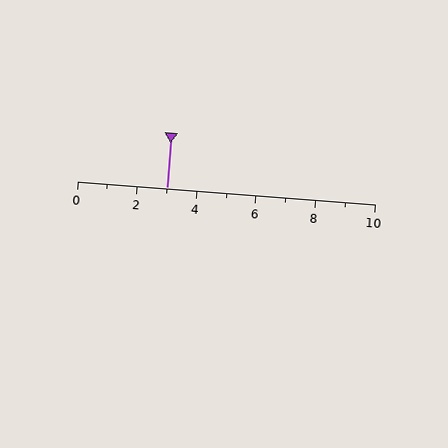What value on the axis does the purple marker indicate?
The marker indicates approximately 3.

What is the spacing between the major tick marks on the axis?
The major ticks are spaced 2 apart.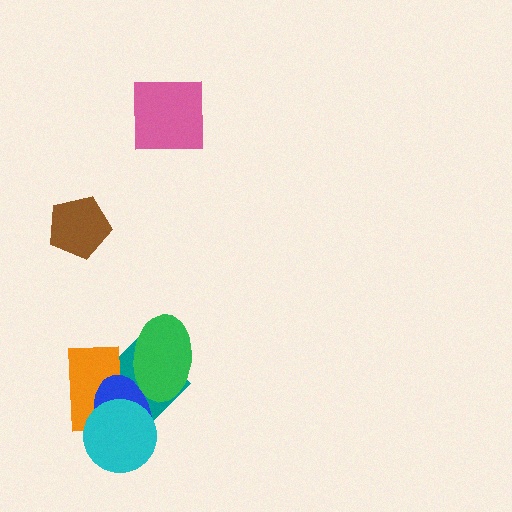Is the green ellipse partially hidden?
Yes, it is partially covered by another shape.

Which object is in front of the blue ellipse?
The cyan circle is in front of the blue ellipse.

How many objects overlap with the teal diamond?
4 objects overlap with the teal diamond.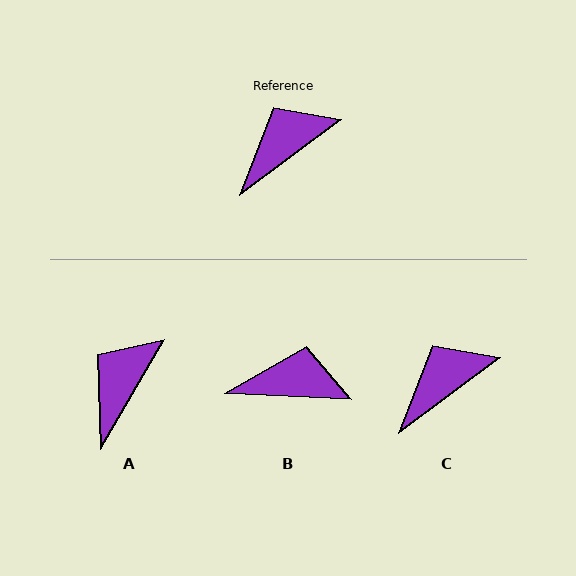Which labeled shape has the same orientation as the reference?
C.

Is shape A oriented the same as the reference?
No, it is off by about 23 degrees.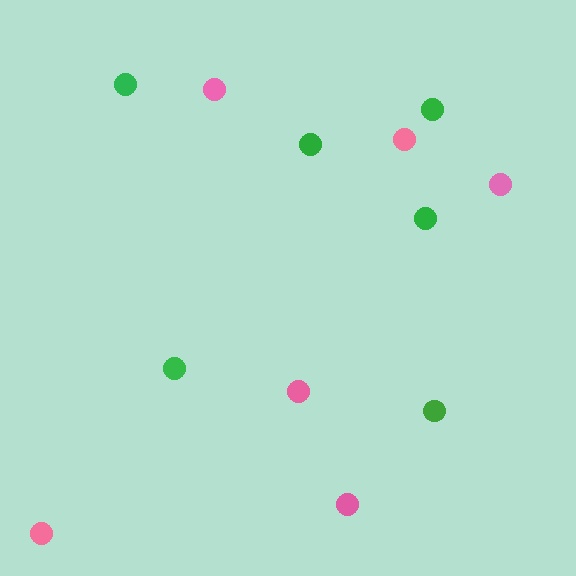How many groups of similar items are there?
There are 2 groups: one group of pink circles (6) and one group of green circles (6).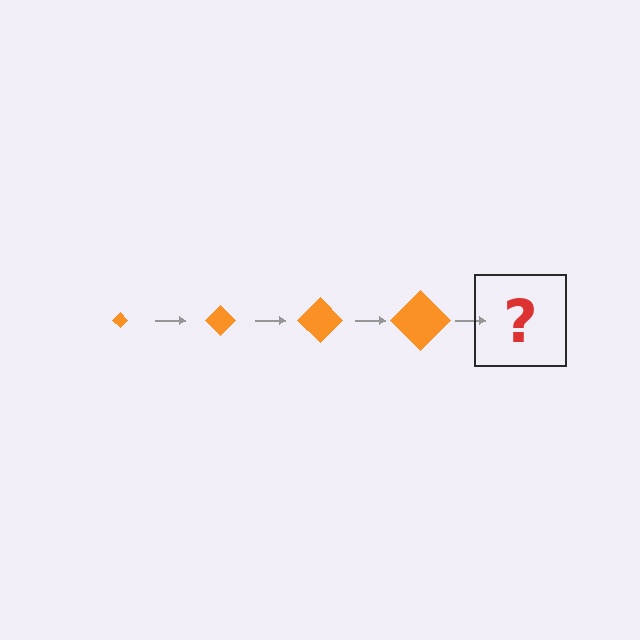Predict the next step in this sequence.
The next step is an orange diamond, larger than the previous one.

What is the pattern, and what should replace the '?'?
The pattern is that the diamond gets progressively larger each step. The '?' should be an orange diamond, larger than the previous one.